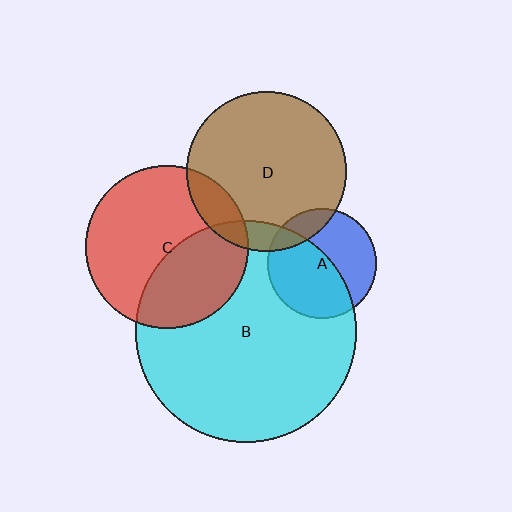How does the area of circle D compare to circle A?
Approximately 2.1 times.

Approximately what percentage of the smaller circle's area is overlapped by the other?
Approximately 15%.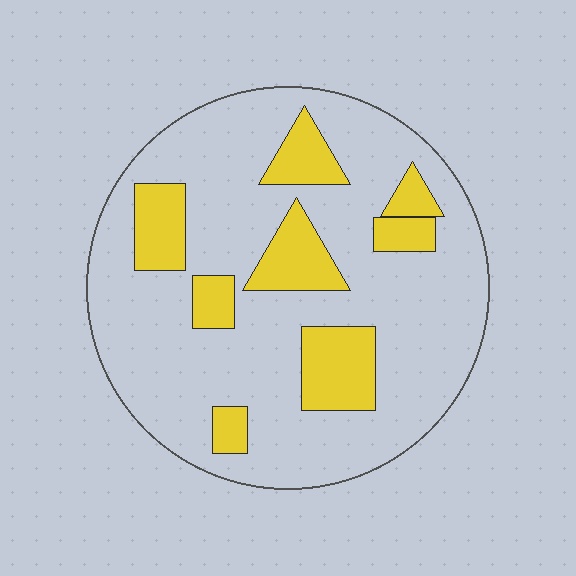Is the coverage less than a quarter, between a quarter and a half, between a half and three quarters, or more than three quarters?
Less than a quarter.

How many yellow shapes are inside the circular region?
8.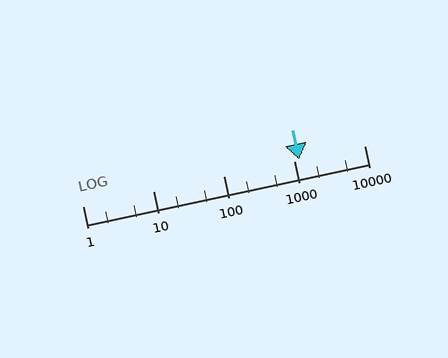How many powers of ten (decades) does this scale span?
The scale spans 4 decades, from 1 to 10000.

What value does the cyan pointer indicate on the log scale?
The pointer indicates approximately 1200.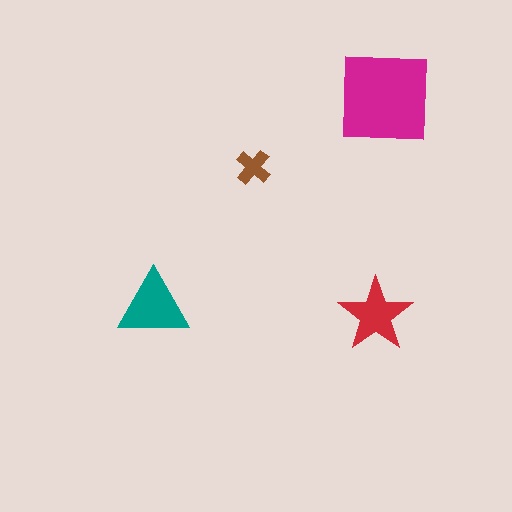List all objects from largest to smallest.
The magenta square, the teal triangle, the red star, the brown cross.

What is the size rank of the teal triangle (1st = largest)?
2nd.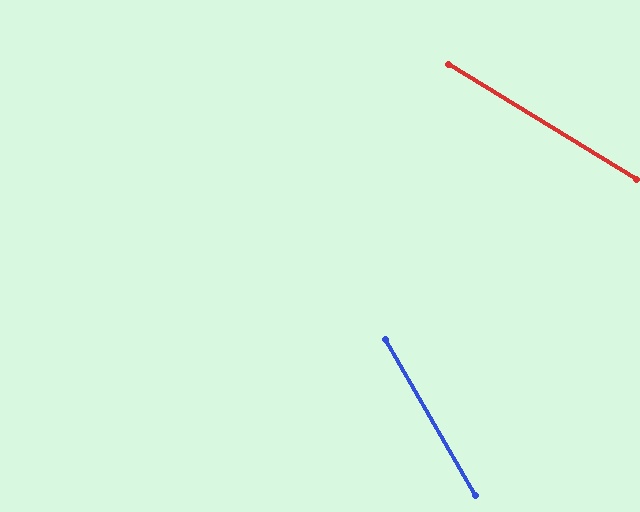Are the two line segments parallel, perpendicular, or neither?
Neither parallel nor perpendicular — they differ by about 28°.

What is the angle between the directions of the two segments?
Approximately 28 degrees.